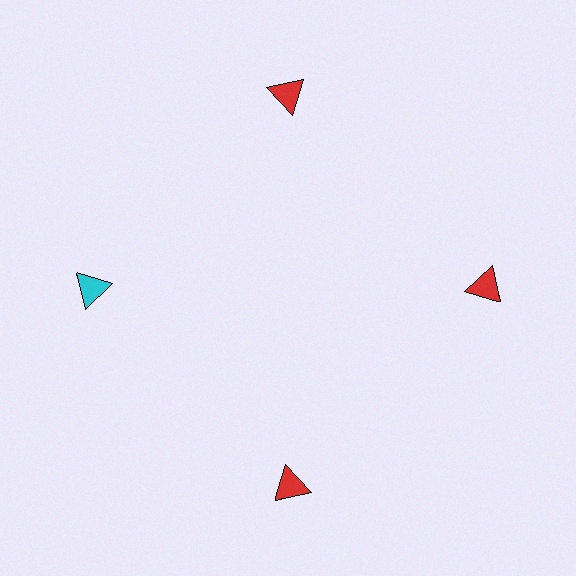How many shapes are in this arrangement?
There are 4 shapes arranged in a ring pattern.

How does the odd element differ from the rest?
It has a different color: cyan instead of red.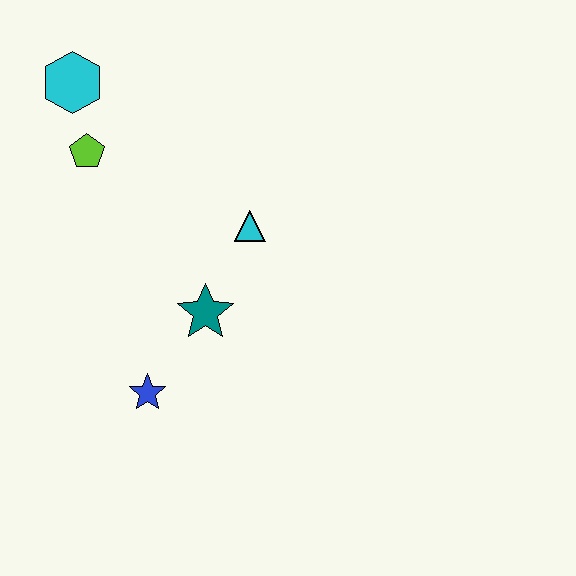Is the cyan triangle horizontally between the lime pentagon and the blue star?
No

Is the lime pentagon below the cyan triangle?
No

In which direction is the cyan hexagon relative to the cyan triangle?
The cyan hexagon is to the left of the cyan triangle.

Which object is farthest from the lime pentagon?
The blue star is farthest from the lime pentagon.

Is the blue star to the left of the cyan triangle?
Yes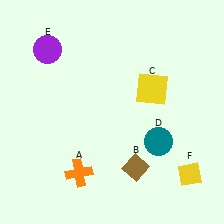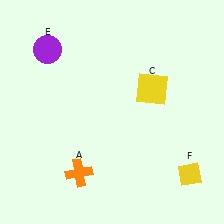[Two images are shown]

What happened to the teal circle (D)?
The teal circle (D) was removed in Image 2. It was in the bottom-right area of Image 1.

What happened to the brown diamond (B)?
The brown diamond (B) was removed in Image 2. It was in the bottom-right area of Image 1.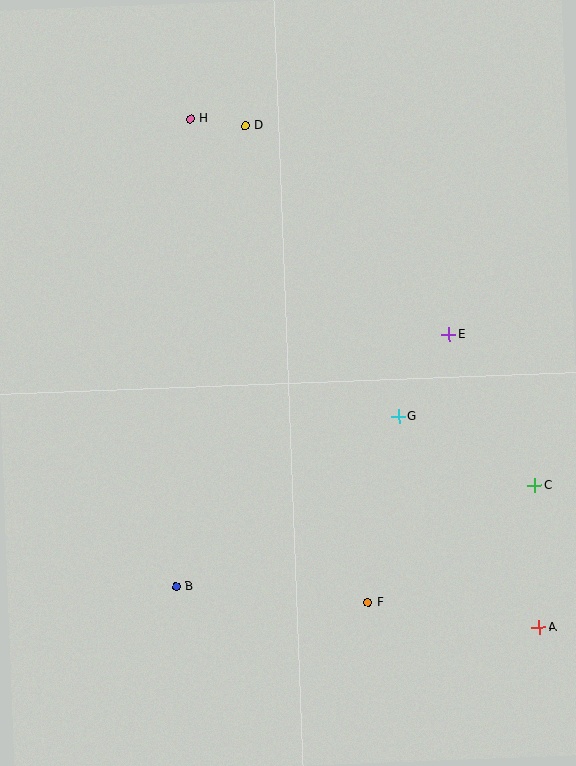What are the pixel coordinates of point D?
Point D is at (245, 126).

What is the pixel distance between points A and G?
The distance between A and G is 253 pixels.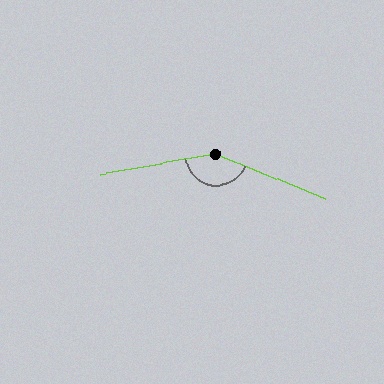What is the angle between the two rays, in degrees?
Approximately 148 degrees.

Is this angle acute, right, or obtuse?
It is obtuse.